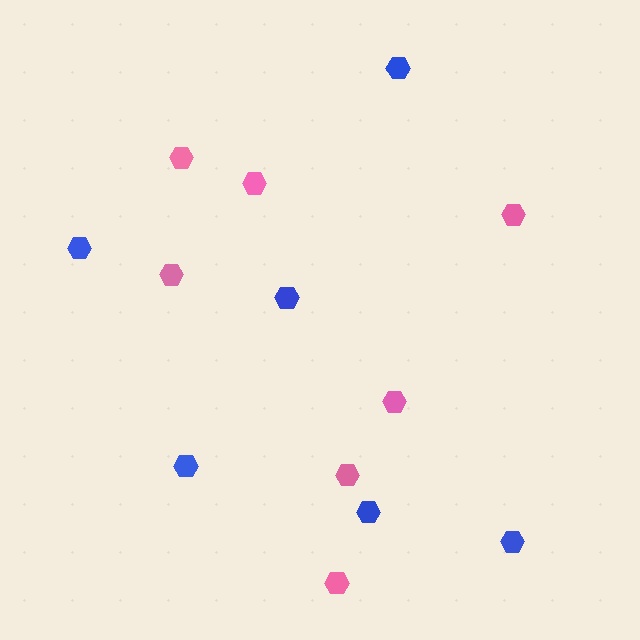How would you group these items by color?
There are 2 groups: one group of blue hexagons (6) and one group of pink hexagons (7).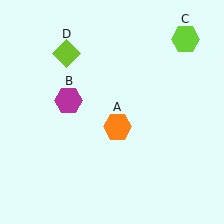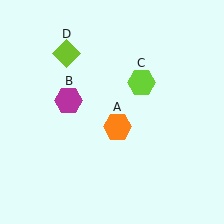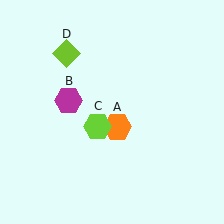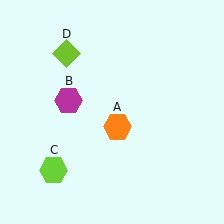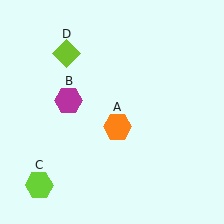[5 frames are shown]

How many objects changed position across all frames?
1 object changed position: lime hexagon (object C).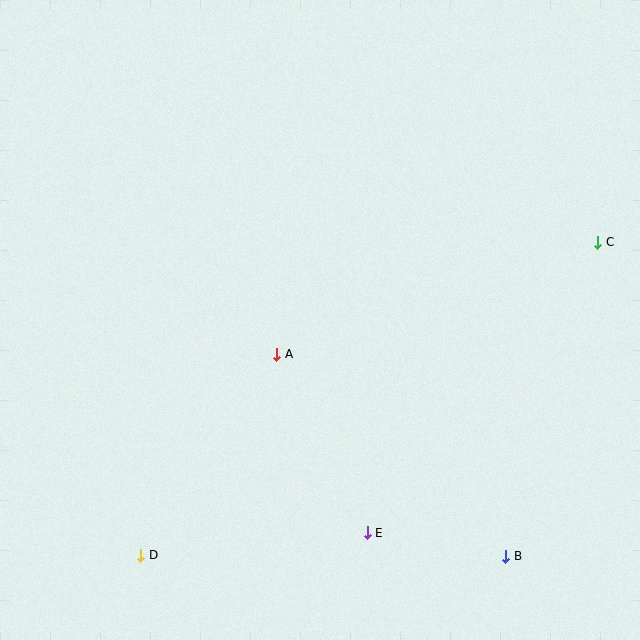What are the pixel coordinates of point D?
Point D is at (141, 555).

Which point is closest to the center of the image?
Point A at (277, 354) is closest to the center.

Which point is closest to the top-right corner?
Point C is closest to the top-right corner.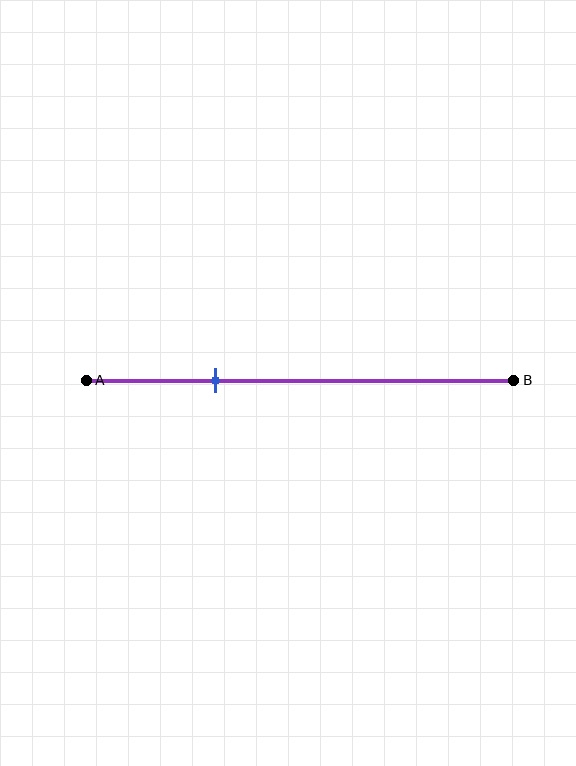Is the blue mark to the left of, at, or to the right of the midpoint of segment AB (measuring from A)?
The blue mark is to the left of the midpoint of segment AB.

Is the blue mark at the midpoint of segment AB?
No, the mark is at about 30% from A, not at the 50% midpoint.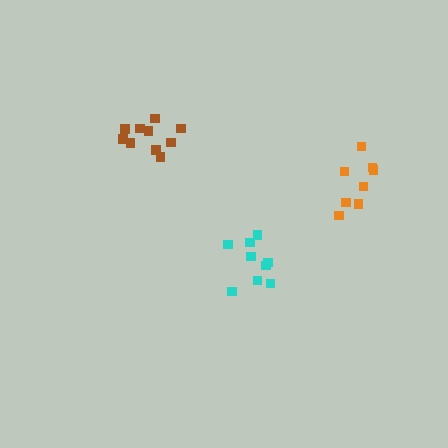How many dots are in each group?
Group 1: 9 dots, Group 2: 8 dots, Group 3: 10 dots (27 total).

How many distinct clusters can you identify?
There are 3 distinct clusters.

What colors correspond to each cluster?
The clusters are colored: cyan, orange, brown.